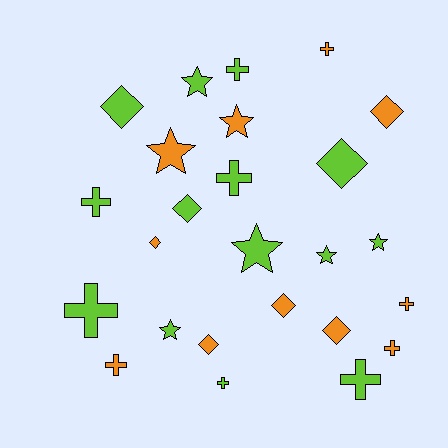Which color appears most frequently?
Lime, with 14 objects.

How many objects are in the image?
There are 25 objects.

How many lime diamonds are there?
There are 3 lime diamonds.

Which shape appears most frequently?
Cross, with 10 objects.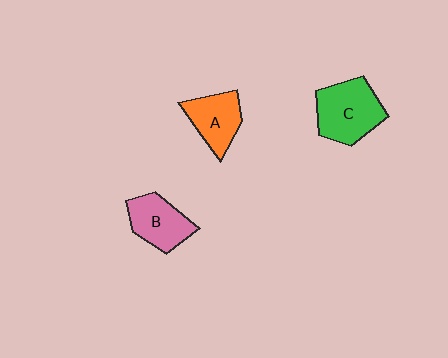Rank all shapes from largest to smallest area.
From largest to smallest: C (green), B (pink), A (orange).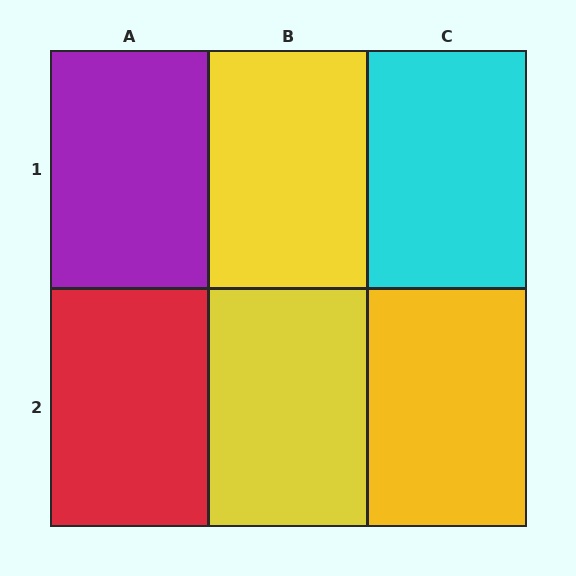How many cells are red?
1 cell is red.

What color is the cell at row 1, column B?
Yellow.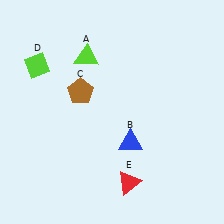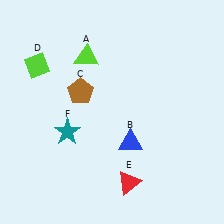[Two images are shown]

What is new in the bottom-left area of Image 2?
A teal star (F) was added in the bottom-left area of Image 2.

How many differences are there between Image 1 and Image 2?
There is 1 difference between the two images.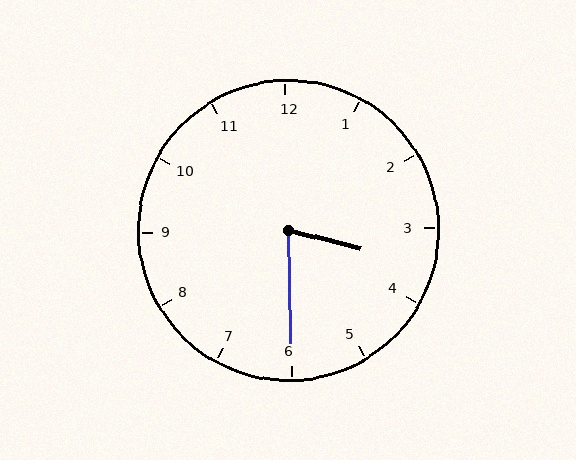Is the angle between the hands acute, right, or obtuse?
It is acute.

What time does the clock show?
3:30.